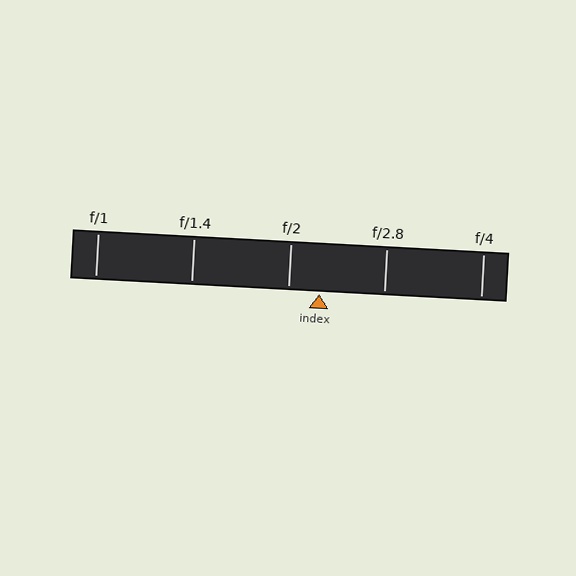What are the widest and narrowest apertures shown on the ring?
The widest aperture shown is f/1 and the narrowest is f/4.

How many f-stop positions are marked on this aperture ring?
There are 5 f-stop positions marked.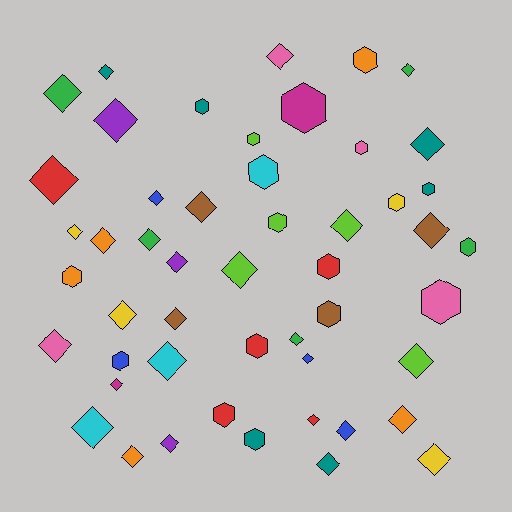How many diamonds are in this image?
There are 32 diamonds.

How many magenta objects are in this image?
There are 2 magenta objects.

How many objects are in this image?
There are 50 objects.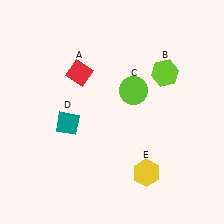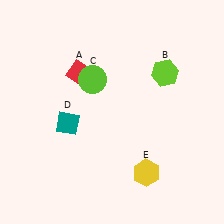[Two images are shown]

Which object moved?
The lime circle (C) moved left.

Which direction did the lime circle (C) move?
The lime circle (C) moved left.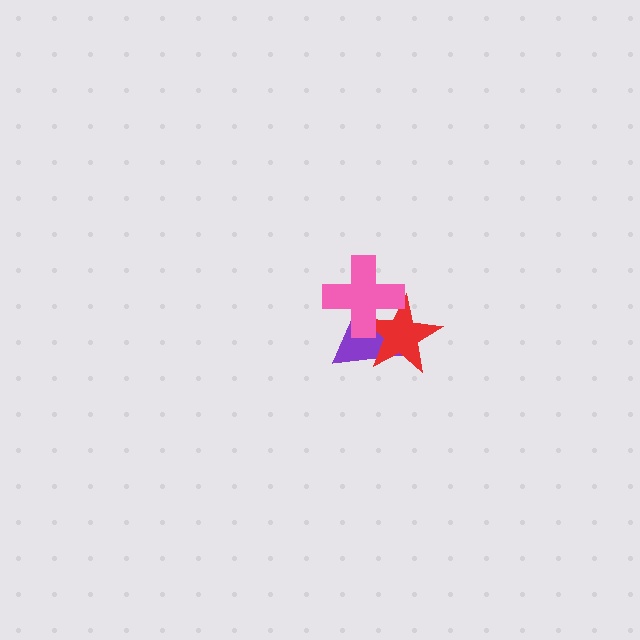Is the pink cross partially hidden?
No, no other shape covers it.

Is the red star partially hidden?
Yes, it is partially covered by another shape.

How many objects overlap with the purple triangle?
2 objects overlap with the purple triangle.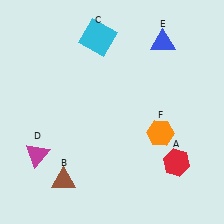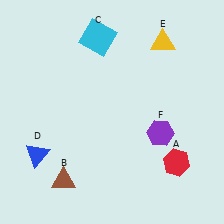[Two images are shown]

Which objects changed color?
D changed from magenta to blue. E changed from blue to yellow. F changed from orange to purple.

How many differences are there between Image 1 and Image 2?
There are 3 differences between the two images.